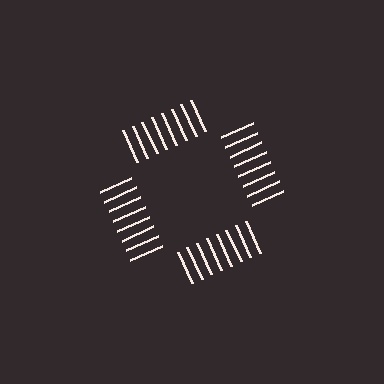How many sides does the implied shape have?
4 sides — the line-ends trace a square.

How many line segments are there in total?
32 — 8 along each of the 4 edges.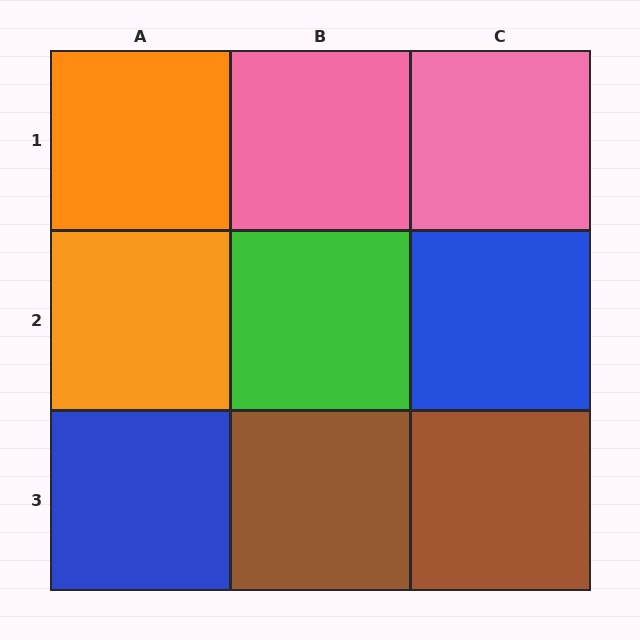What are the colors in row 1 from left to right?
Orange, pink, pink.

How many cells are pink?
2 cells are pink.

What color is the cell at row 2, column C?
Blue.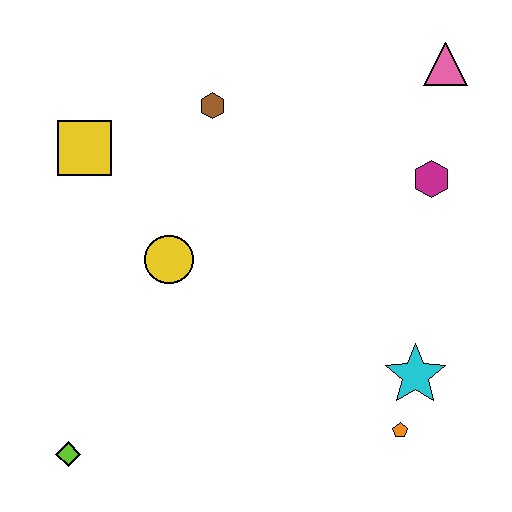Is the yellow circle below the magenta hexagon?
Yes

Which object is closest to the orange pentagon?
The cyan star is closest to the orange pentagon.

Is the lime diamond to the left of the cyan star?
Yes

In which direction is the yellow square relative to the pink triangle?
The yellow square is to the left of the pink triangle.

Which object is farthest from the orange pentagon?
The yellow square is farthest from the orange pentagon.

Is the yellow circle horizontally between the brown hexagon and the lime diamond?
Yes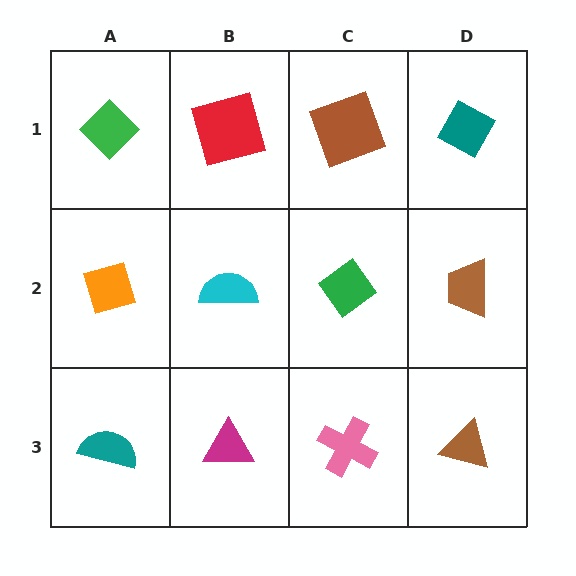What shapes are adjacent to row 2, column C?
A brown square (row 1, column C), a pink cross (row 3, column C), a cyan semicircle (row 2, column B), a brown trapezoid (row 2, column D).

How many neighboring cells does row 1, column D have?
2.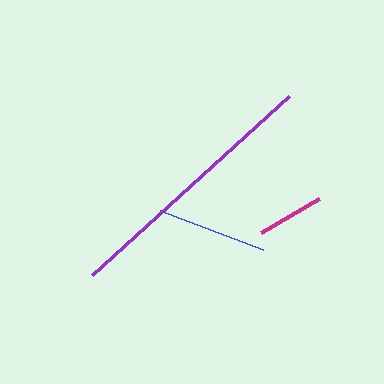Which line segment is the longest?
The purple line is the longest at approximately 266 pixels.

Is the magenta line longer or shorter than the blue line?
The blue line is longer than the magenta line.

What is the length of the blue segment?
The blue segment is approximately 111 pixels long.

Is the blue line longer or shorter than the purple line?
The purple line is longer than the blue line.